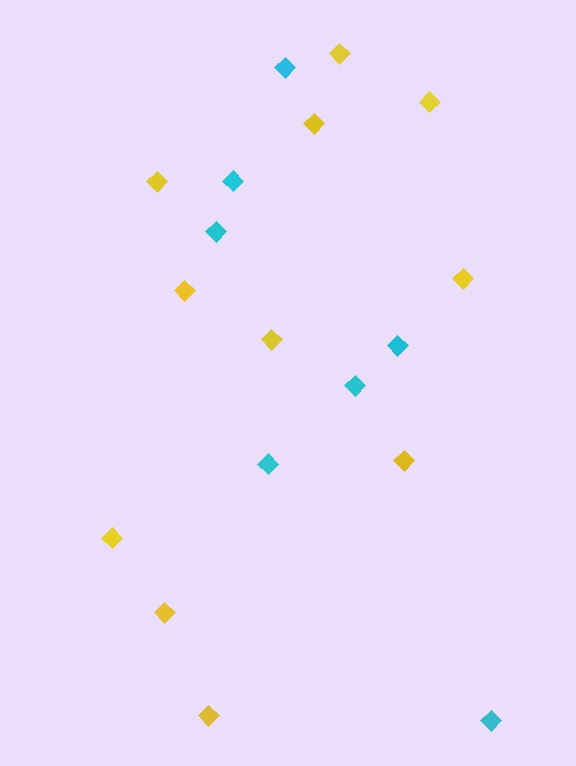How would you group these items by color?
There are 2 groups: one group of cyan diamonds (7) and one group of yellow diamonds (11).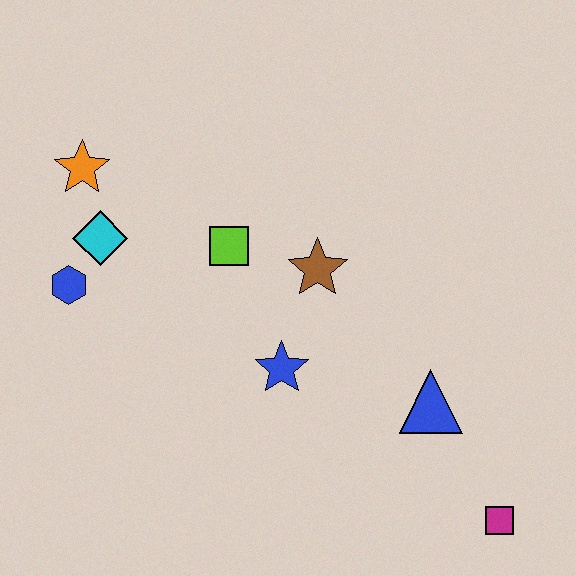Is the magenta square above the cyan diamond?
No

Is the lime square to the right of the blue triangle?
No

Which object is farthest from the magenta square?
The orange star is farthest from the magenta square.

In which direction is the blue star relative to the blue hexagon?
The blue star is to the right of the blue hexagon.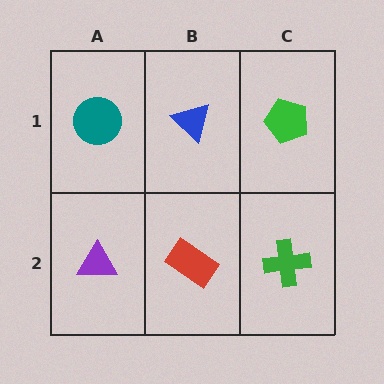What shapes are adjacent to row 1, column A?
A purple triangle (row 2, column A), a blue triangle (row 1, column B).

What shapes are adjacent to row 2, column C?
A green pentagon (row 1, column C), a red rectangle (row 2, column B).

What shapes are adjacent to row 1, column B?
A red rectangle (row 2, column B), a teal circle (row 1, column A), a green pentagon (row 1, column C).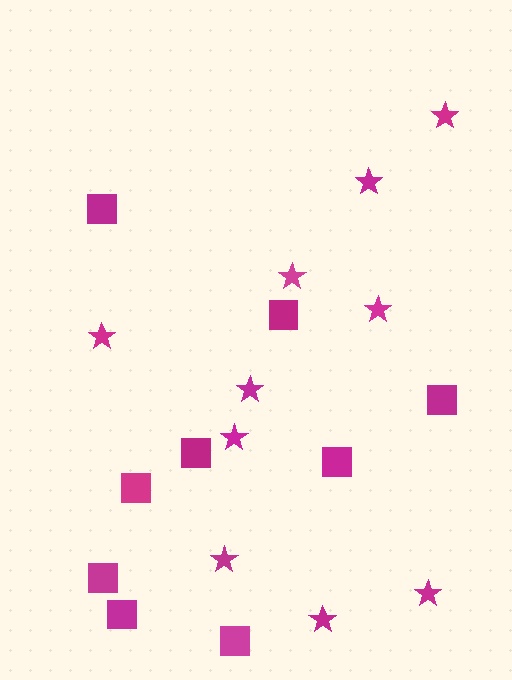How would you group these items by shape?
There are 2 groups: one group of squares (9) and one group of stars (10).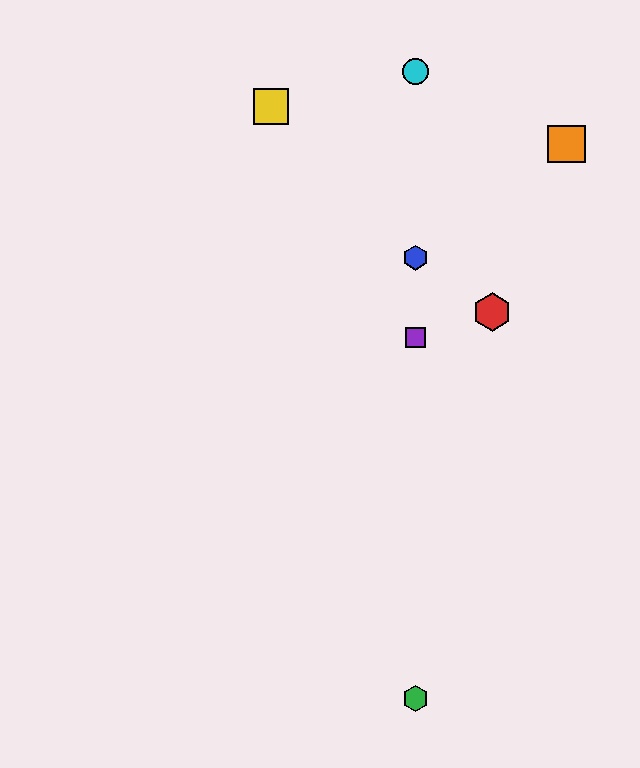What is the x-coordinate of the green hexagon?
The green hexagon is at x≈415.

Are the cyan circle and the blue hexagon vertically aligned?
Yes, both are at x≈415.